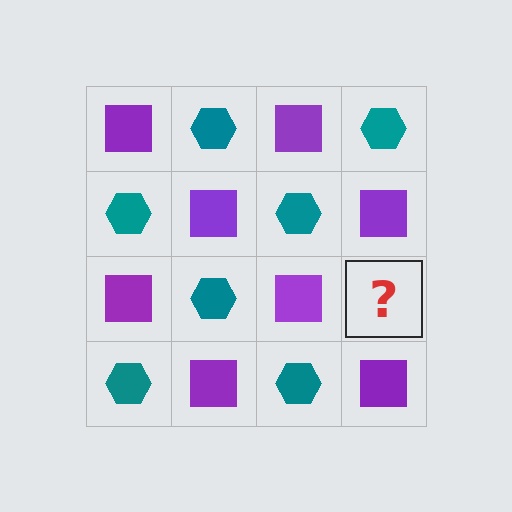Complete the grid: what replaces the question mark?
The question mark should be replaced with a teal hexagon.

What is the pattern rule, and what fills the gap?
The rule is that it alternates purple square and teal hexagon in a checkerboard pattern. The gap should be filled with a teal hexagon.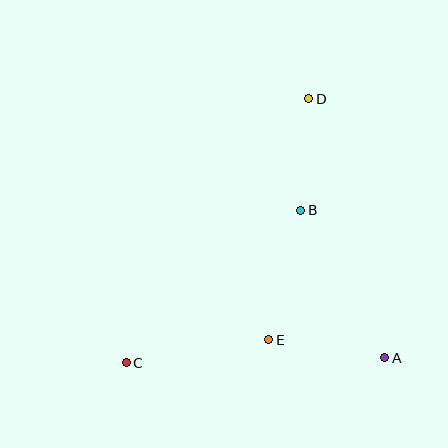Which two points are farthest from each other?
Points C and D are farthest from each other.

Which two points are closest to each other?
Points B and D are closest to each other.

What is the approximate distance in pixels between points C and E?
The distance between C and E is approximately 145 pixels.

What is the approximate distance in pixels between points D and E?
The distance between D and E is approximately 244 pixels.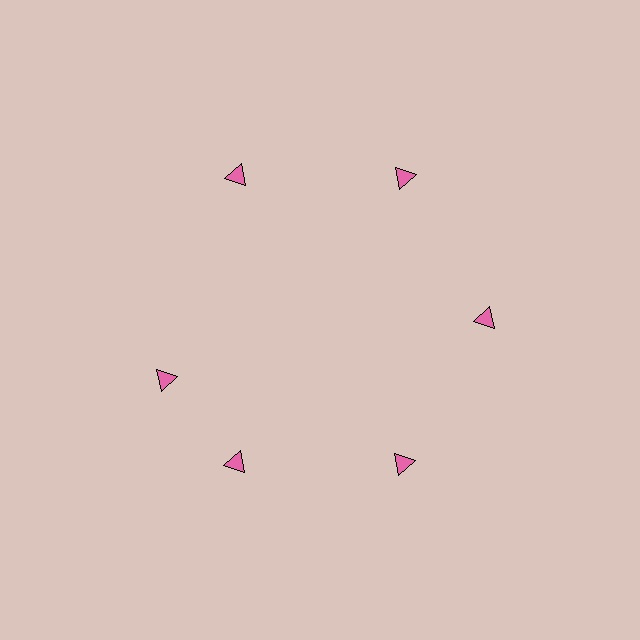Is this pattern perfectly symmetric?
No. The 6 pink triangles are arranged in a ring, but one element near the 9 o'clock position is rotated out of alignment along the ring, breaking the 6-fold rotational symmetry.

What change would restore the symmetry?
The symmetry would be restored by rotating it back into even spacing with its neighbors so that all 6 triangles sit at equal angles and equal distance from the center.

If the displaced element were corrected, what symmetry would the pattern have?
It would have 6-fold rotational symmetry — the pattern would map onto itself every 60 degrees.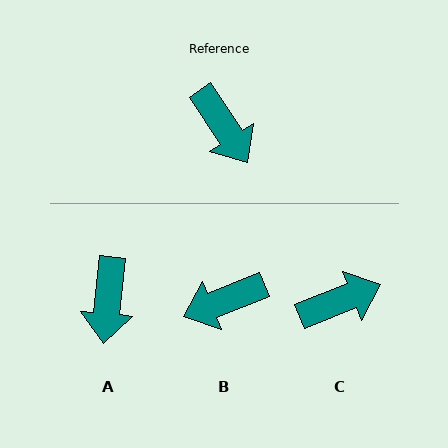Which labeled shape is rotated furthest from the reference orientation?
B, about 102 degrees away.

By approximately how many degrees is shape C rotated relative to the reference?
Approximately 78 degrees counter-clockwise.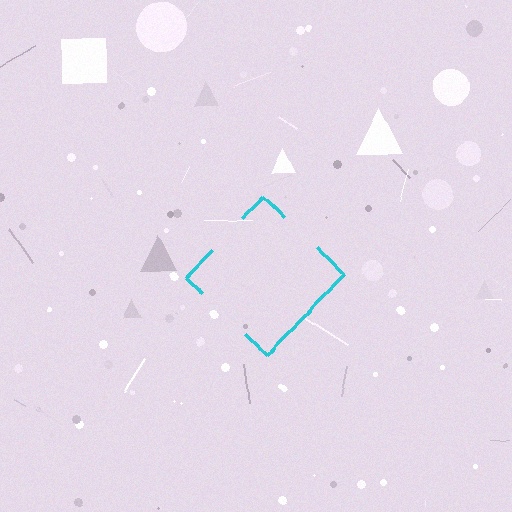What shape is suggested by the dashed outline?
The dashed outline suggests a diamond.